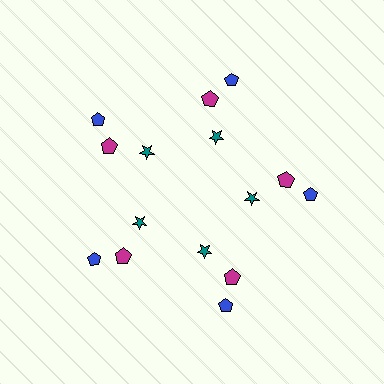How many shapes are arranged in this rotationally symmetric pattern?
There are 15 shapes, arranged in 5 groups of 3.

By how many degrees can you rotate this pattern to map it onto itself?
The pattern maps onto itself every 72 degrees of rotation.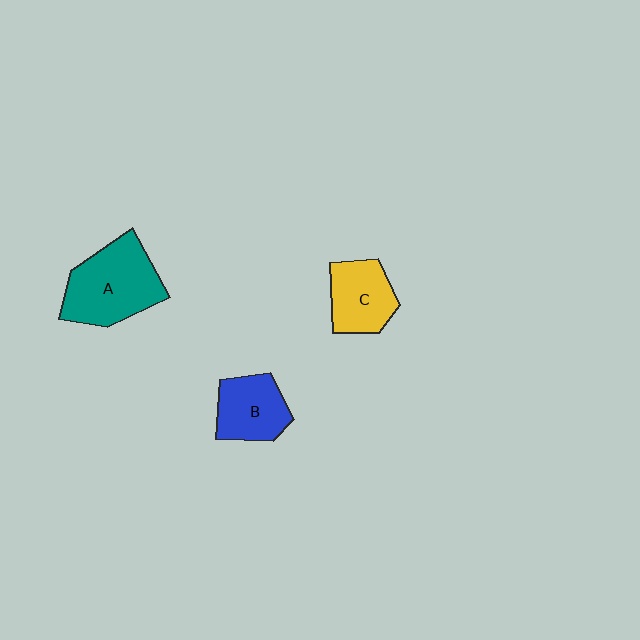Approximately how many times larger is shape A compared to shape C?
Approximately 1.5 times.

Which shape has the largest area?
Shape A (teal).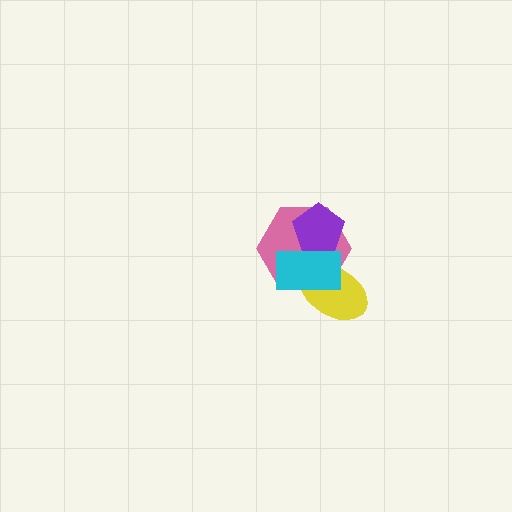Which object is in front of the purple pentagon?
The cyan rectangle is in front of the purple pentagon.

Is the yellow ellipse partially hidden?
Yes, it is partially covered by another shape.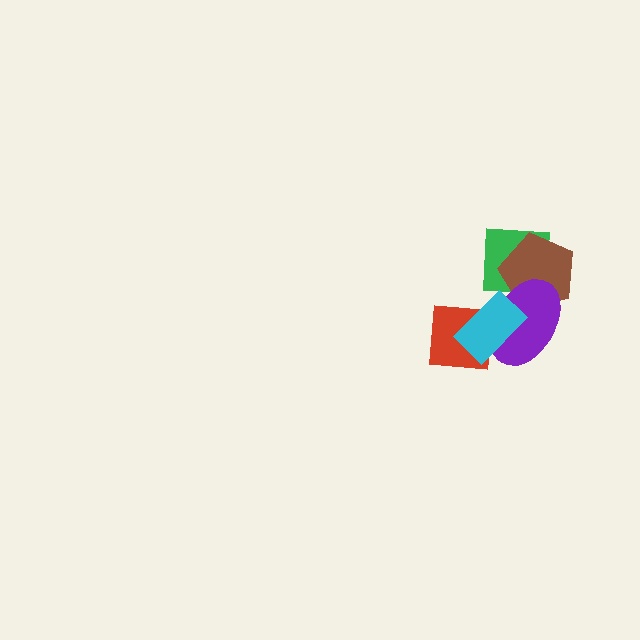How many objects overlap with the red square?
2 objects overlap with the red square.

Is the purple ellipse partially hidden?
Yes, it is partially covered by another shape.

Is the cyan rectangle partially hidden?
No, no other shape covers it.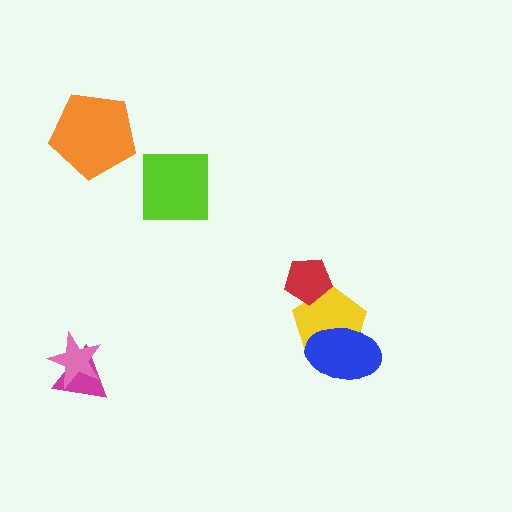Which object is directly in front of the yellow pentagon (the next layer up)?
The blue ellipse is directly in front of the yellow pentagon.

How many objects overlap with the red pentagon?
1 object overlaps with the red pentagon.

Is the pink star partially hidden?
No, no other shape covers it.